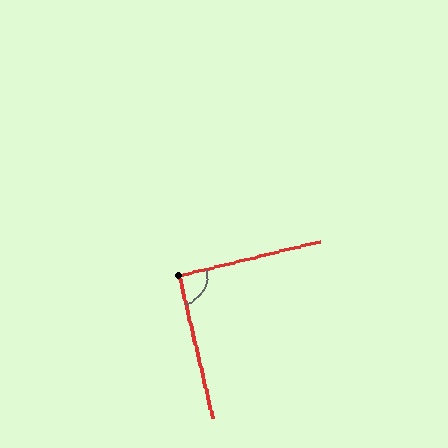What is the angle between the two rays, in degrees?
Approximately 90 degrees.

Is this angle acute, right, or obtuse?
It is approximately a right angle.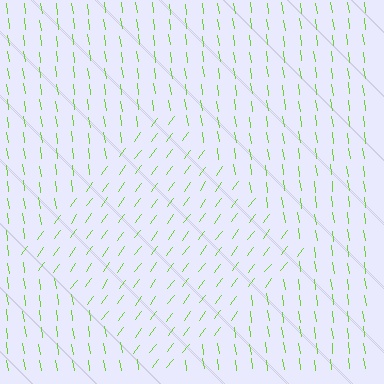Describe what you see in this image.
The image is filled with small lime line segments. A diamond region in the image has lines oriented differently from the surrounding lines, creating a visible texture boundary.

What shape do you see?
I see a diamond.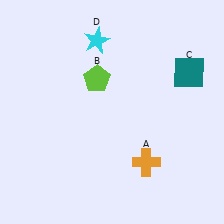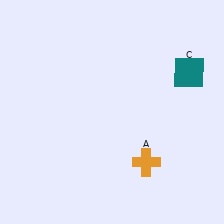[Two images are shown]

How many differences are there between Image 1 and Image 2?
There are 2 differences between the two images.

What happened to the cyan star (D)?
The cyan star (D) was removed in Image 2. It was in the top-left area of Image 1.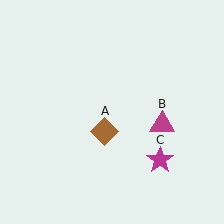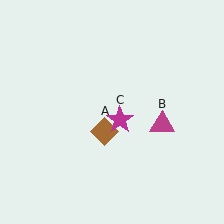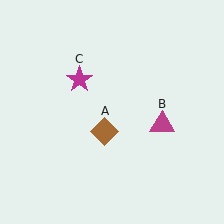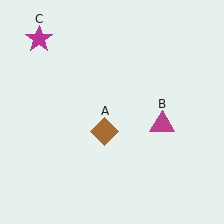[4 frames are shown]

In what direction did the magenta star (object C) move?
The magenta star (object C) moved up and to the left.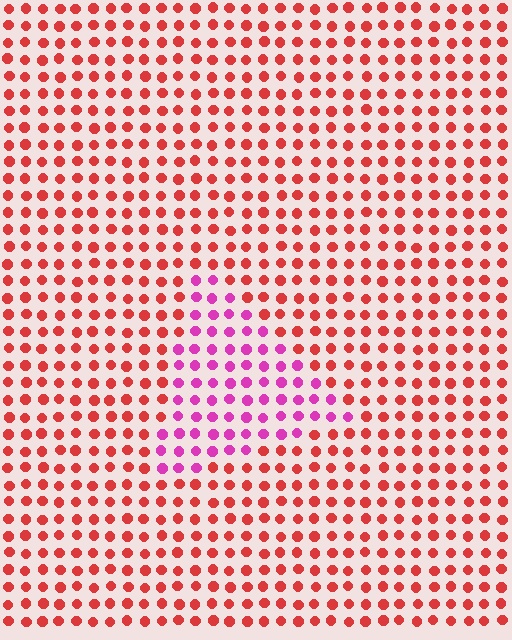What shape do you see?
I see a triangle.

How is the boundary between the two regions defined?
The boundary is defined purely by a slight shift in hue (about 46 degrees). Spacing, size, and orientation are identical on both sides.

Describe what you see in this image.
The image is filled with small red elements in a uniform arrangement. A triangle-shaped region is visible where the elements are tinted to a slightly different hue, forming a subtle color boundary.